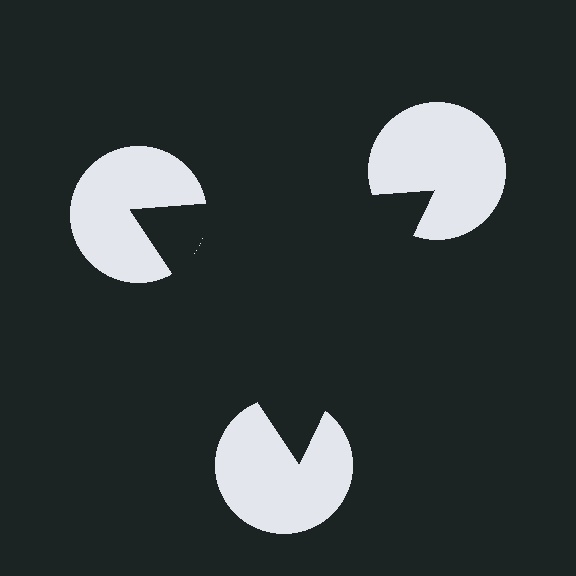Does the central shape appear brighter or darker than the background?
It typically appears slightly darker than the background, even though no actual brightness change is drawn.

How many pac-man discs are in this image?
There are 3 — one at each vertex of the illusory triangle.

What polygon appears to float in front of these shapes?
An illusory triangle — its edges are inferred from the aligned wedge cuts in the pac-man discs, not physically drawn.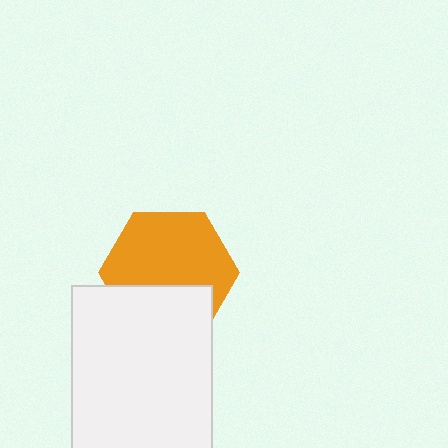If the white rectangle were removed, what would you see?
You would see the complete orange hexagon.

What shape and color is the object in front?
The object in front is a white rectangle.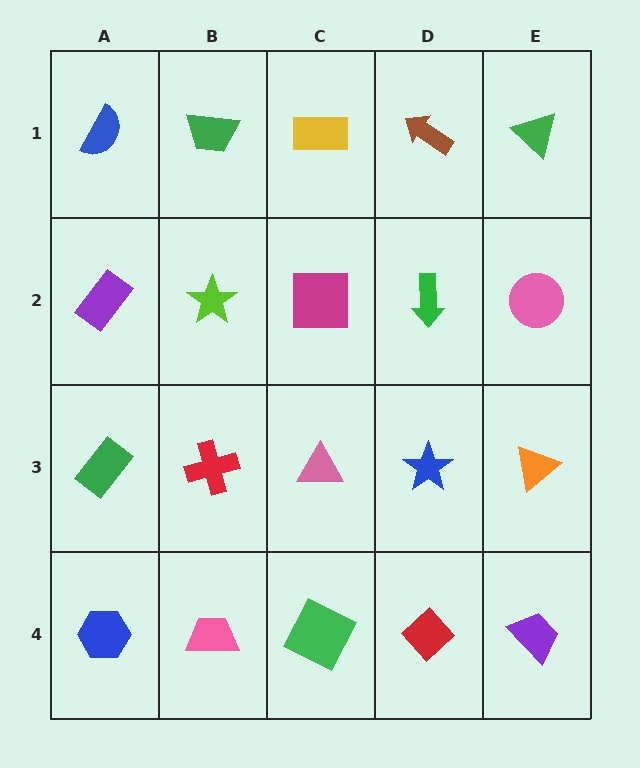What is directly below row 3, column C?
A green square.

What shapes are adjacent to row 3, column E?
A pink circle (row 2, column E), a purple trapezoid (row 4, column E), a blue star (row 3, column D).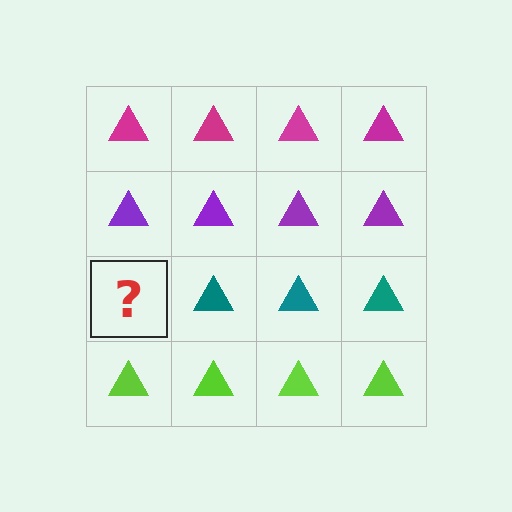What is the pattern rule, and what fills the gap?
The rule is that each row has a consistent color. The gap should be filled with a teal triangle.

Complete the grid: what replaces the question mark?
The question mark should be replaced with a teal triangle.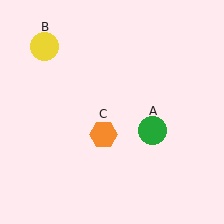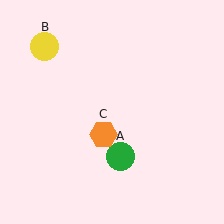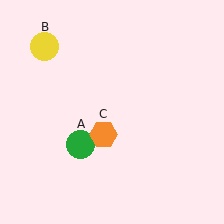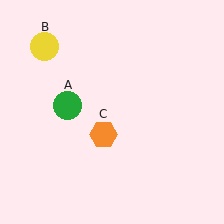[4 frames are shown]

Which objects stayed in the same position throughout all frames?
Yellow circle (object B) and orange hexagon (object C) remained stationary.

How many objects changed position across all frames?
1 object changed position: green circle (object A).